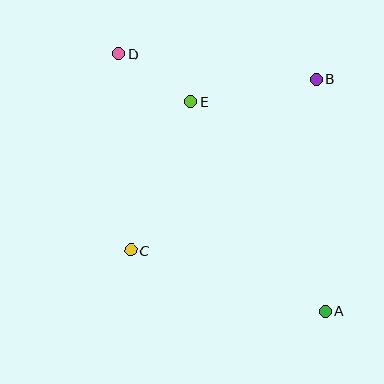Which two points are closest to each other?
Points D and E are closest to each other.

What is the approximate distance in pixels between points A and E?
The distance between A and E is approximately 249 pixels.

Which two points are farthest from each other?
Points A and D are farthest from each other.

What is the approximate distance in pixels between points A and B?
The distance between A and B is approximately 232 pixels.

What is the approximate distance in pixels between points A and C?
The distance between A and C is approximately 204 pixels.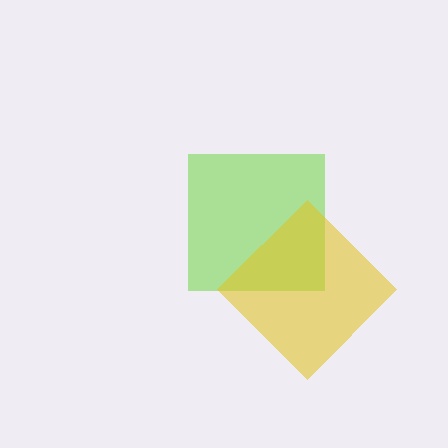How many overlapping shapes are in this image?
There are 2 overlapping shapes in the image.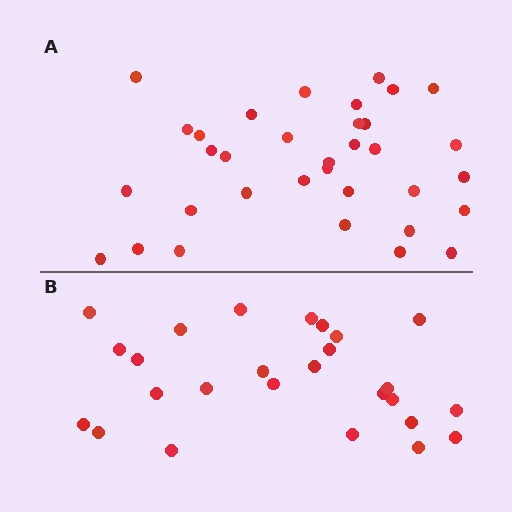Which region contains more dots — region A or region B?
Region A (the top region) has more dots.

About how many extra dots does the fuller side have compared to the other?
Region A has roughly 8 or so more dots than region B.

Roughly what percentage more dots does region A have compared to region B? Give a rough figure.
About 30% more.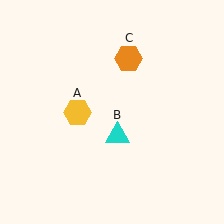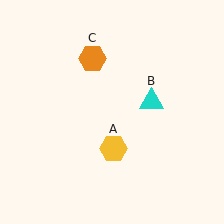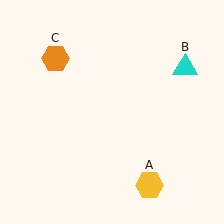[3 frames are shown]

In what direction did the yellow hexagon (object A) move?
The yellow hexagon (object A) moved down and to the right.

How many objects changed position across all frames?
3 objects changed position: yellow hexagon (object A), cyan triangle (object B), orange hexagon (object C).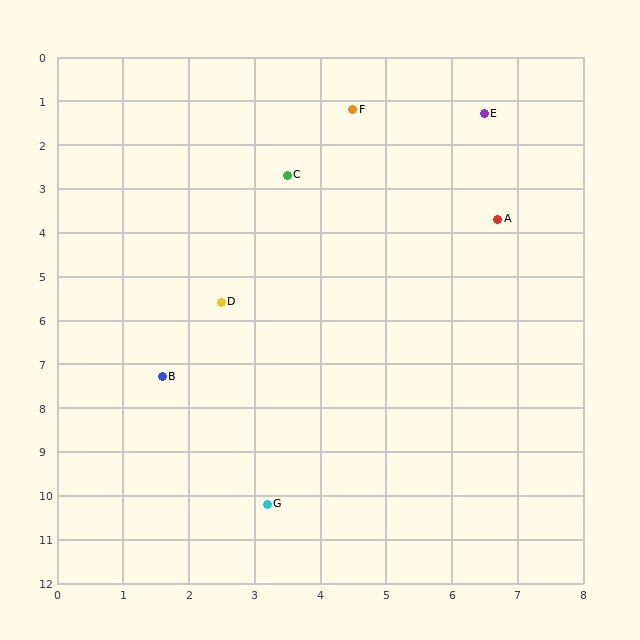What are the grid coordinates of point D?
Point D is at approximately (2.5, 5.6).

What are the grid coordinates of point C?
Point C is at approximately (3.5, 2.7).